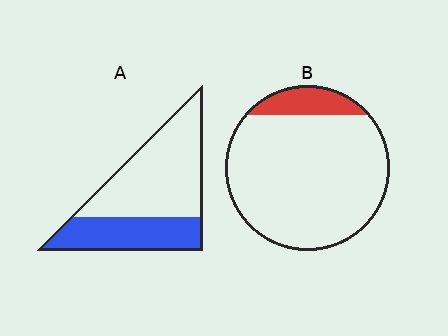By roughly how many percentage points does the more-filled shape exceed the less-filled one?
By roughly 25 percentage points (A over B).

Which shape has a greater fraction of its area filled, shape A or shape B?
Shape A.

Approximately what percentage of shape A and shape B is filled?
A is approximately 35% and B is approximately 10%.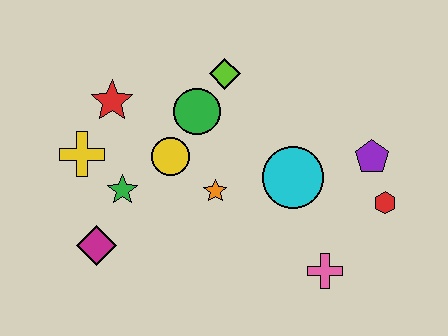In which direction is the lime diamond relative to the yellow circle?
The lime diamond is above the yellow circle.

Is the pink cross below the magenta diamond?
Yes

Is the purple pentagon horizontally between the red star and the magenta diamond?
No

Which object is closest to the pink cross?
The red hexagon is closest to the pink cross.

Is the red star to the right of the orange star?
No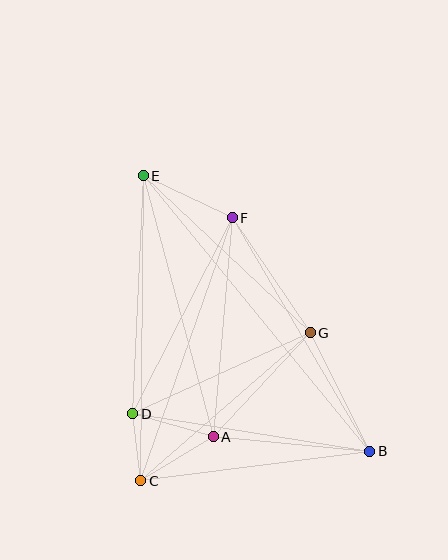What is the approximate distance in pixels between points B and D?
The distance between B and D is approximately 240 pixels.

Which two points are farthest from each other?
Points B and E are farthest from each other.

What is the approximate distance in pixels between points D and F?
The distance between D and F is approximately 220 pixels.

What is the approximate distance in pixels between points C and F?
The distance between C and F is approximately 278 pixels.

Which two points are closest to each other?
Points C and D are closest to each other.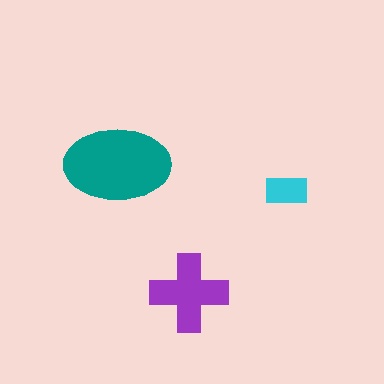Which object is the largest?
The teal ellipse.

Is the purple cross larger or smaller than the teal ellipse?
Smaller.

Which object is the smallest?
The cyan rectangle.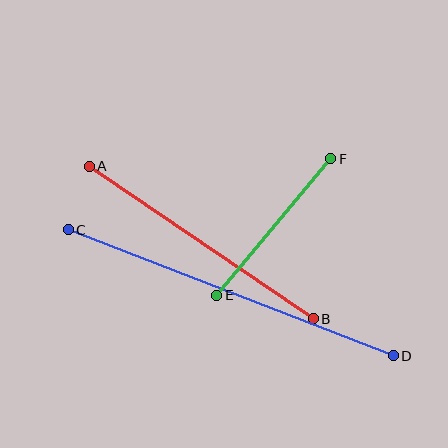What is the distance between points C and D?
The distance is approximately 349 pixels.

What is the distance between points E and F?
The distance is approximately 178 pixels.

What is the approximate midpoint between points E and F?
The midpoint is at approximately (274, 227) pixels.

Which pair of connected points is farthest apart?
Points C and D are farthest apart.